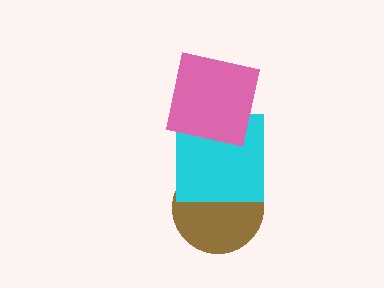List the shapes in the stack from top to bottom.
From top to bottom: the pink square, the cyan square, the brown circle.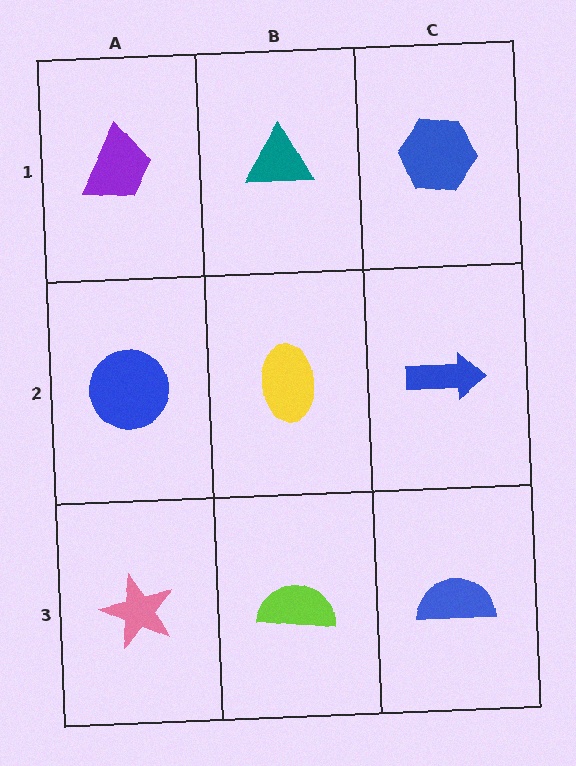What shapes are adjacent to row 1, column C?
A blue arrow (row 2, column C), a teal triangle (row 1, column B).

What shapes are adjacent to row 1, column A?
A blue circle (row 2, column A), a teal triangle (row 1, column B).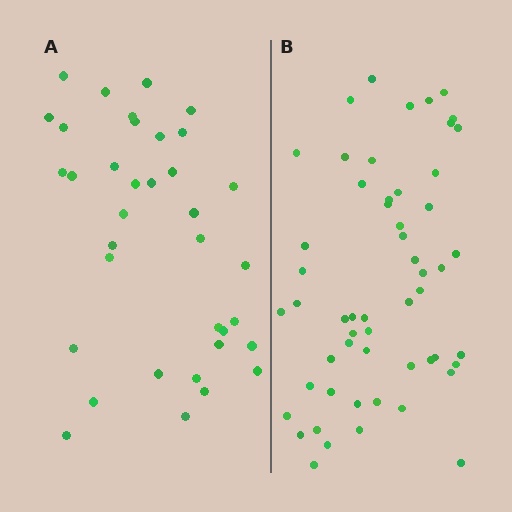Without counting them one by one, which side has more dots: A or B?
Region B (the right region) has more dots.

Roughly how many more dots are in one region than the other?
Region B has approximately 20 more dots than region A.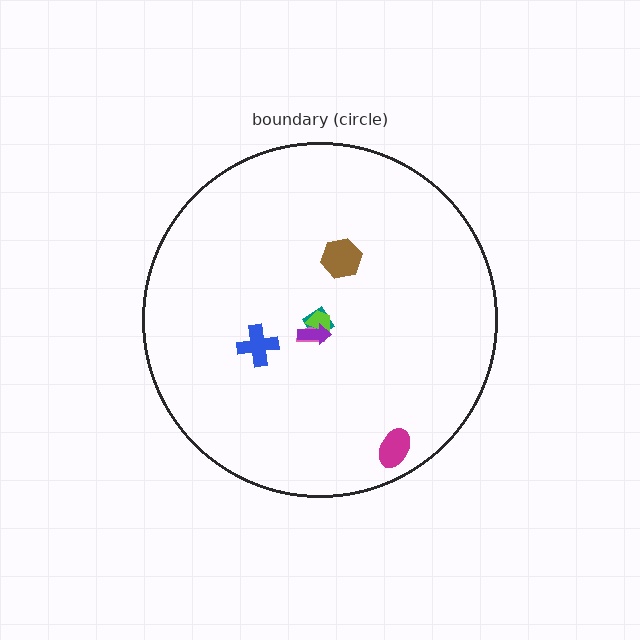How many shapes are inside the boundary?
7 inside, 0 outside.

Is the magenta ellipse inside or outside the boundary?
Inside.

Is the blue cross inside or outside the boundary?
Inside.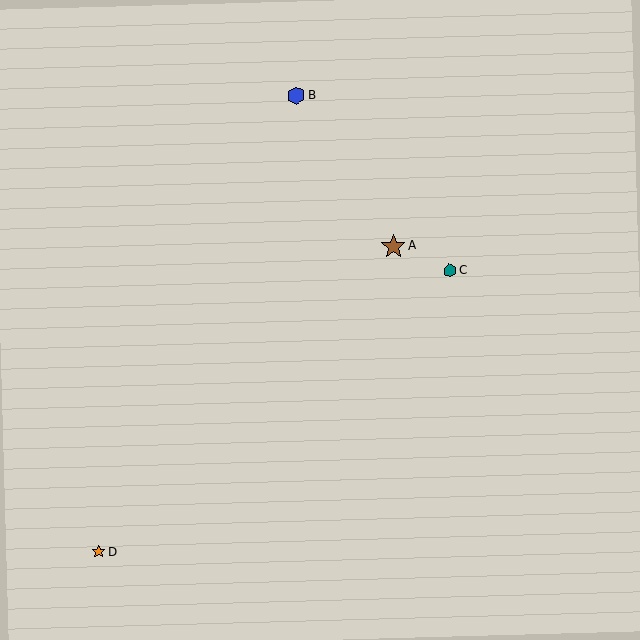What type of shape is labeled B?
Shape B is a blue hexagon.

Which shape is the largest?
The brown star (labeled A) is the largest.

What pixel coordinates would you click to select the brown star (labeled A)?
Click at (393, 246) to select the brown star A.